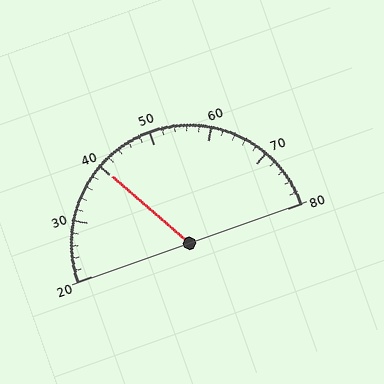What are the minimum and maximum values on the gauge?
The gauge ranges from 20 to 80.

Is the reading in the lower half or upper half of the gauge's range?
The reading is in the lower half of the range (20 to 80).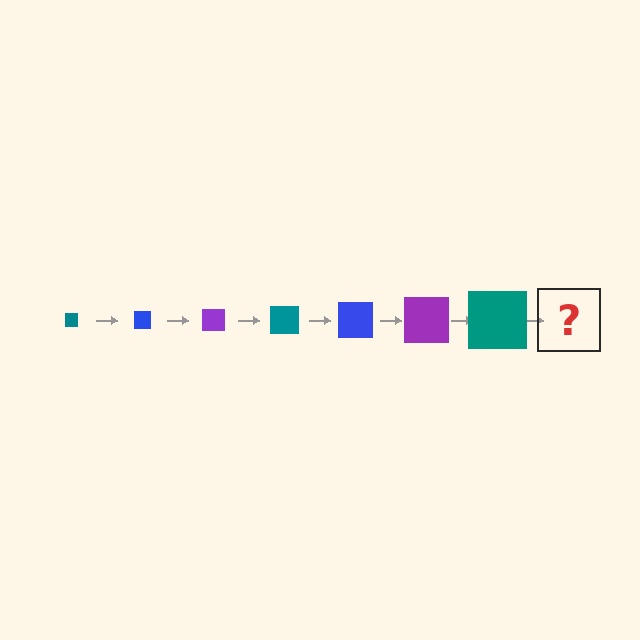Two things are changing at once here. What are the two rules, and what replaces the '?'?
The two rules are that the square grows larger each step and the color cycles through teal, blue, and purple. The '?' should be a blue square, larger than the previous one.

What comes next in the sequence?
The next element should be a blue square, larger than the previous one.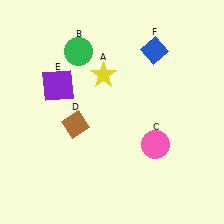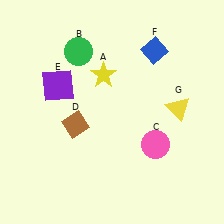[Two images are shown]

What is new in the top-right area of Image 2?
A yellow triangle (G) was added in the top-right area of Image 2.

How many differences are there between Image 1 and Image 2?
There is 1 difference between the two images.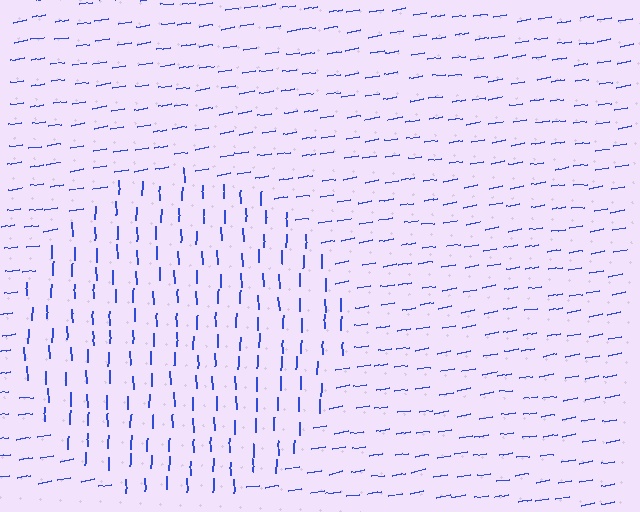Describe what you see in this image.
The image is filled with small blue line segments. A circle region in the image has lines oriented differently from the surrounding lines, creating a visible texture boundary.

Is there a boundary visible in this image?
Yes, there is a texture boundary formed by a change in line orientation.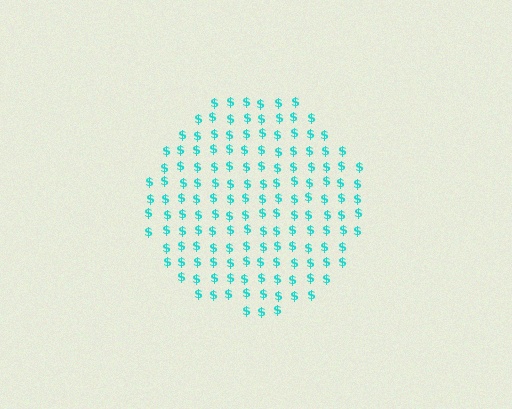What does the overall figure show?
The overall figure shows a circle.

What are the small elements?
The small elements are dollar signs.